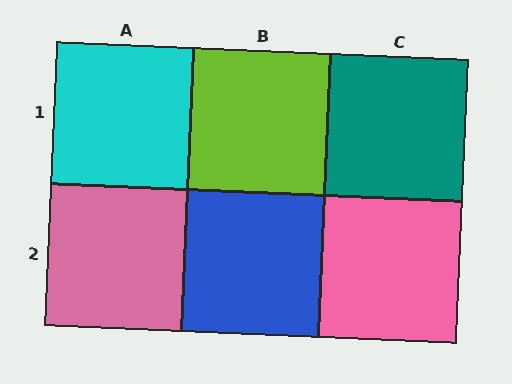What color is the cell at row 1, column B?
Lime.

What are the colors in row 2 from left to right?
Pink, blue, pink.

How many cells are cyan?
1 cell is cyan.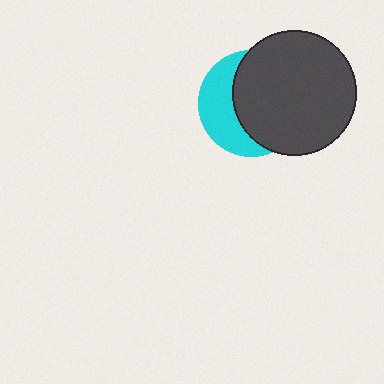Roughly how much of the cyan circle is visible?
A small part of it is visible (roughly 39%).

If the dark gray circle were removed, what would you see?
You would see the complete cyan circle.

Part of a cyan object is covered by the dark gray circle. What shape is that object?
It is a circle.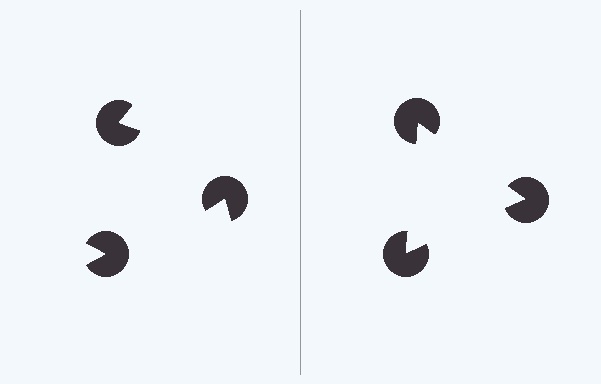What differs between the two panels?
The pac-man discs are positioned identically on both sides; only the wedge orientations differ. On the right they align to a triangle; on the left they are misaligned.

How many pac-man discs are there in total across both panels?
6 — 3 on each side.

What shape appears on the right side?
An illusory triangle.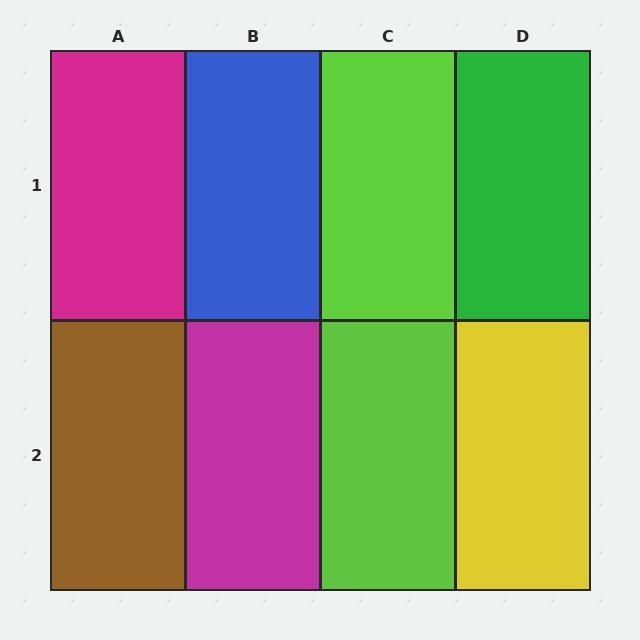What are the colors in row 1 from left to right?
Magenta, blue, lime, green.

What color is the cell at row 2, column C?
Lime.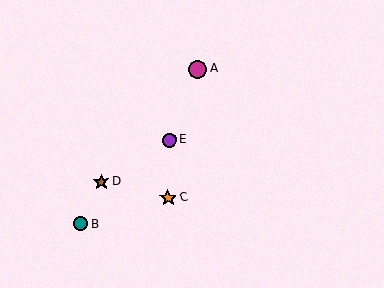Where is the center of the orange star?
The center of the orange star is at (168, 198).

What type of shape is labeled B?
Shape B is a teal circle.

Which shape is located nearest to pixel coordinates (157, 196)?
The orange star (labeled C) at (168, 198) is nearest to that location.